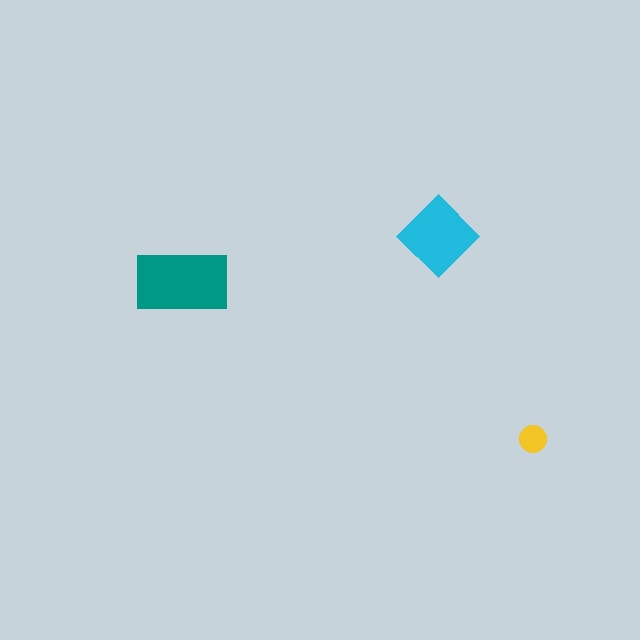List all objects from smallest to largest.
The yellow circle, the cyan diamond, the teal rectangle.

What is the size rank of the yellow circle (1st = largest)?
3rd.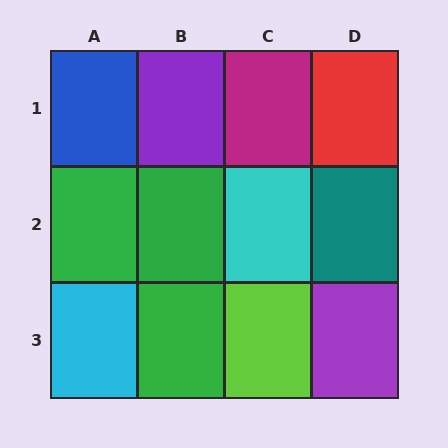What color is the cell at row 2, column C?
Cyan.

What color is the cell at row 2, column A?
Green.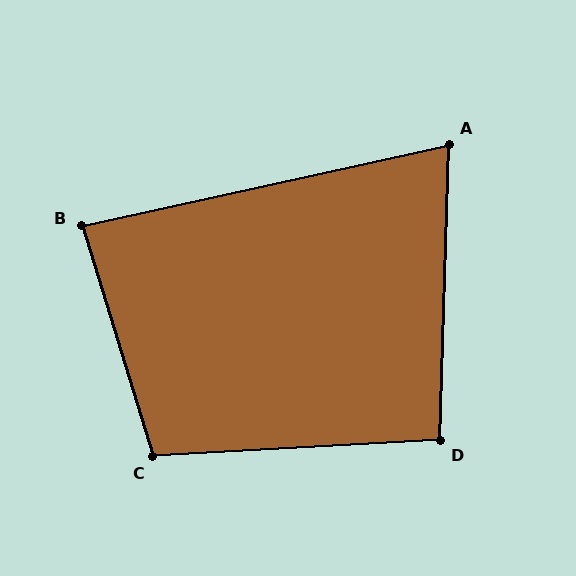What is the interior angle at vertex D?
Approximately 95 degrees (approximately right).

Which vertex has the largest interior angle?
C, at approximately 104 degrees.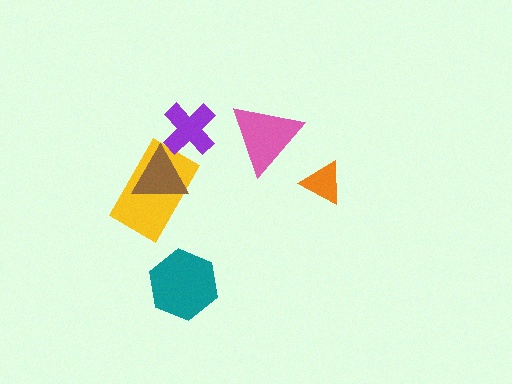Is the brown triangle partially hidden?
No, no other shape covers it.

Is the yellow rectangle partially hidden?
Yes, it is partially covered by another shape.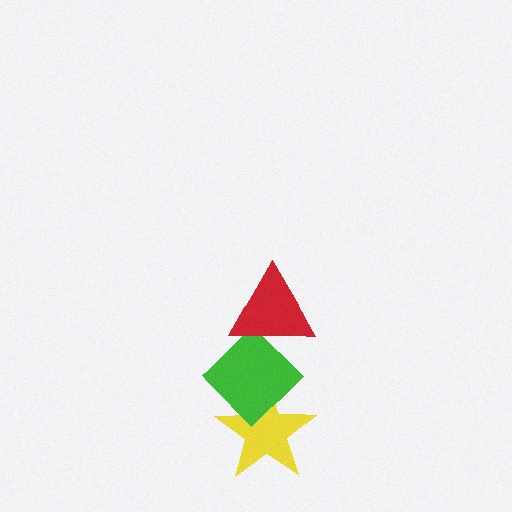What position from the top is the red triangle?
The red triangle is 1st from the top.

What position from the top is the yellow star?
The yellow star is 3rd from the top.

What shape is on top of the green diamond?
The red triangle is on top of the green diamond.